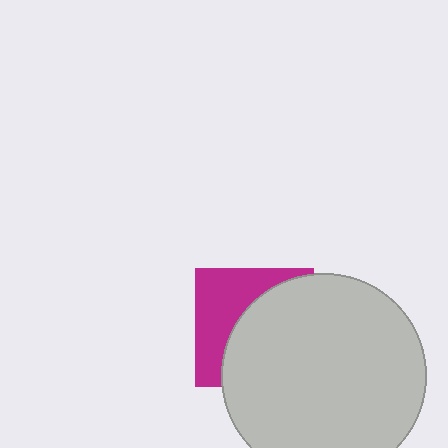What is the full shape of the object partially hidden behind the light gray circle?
The partially hidden object is a magenta square.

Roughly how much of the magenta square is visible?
A small part of it is visible (roughly 41%).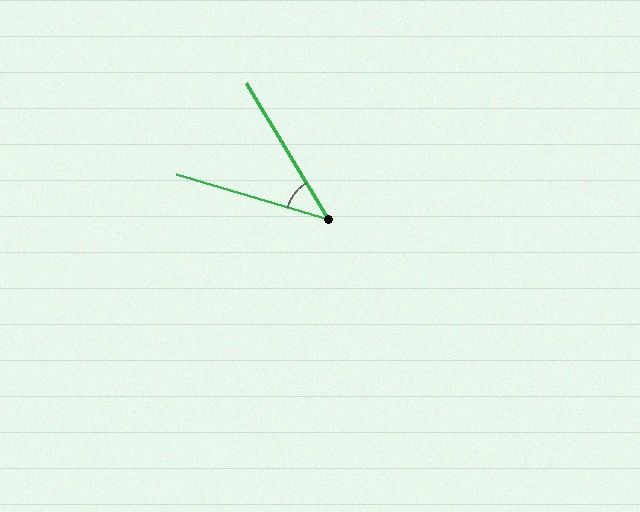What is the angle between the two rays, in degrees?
Approximately 43 degrees.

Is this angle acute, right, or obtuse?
It is acute.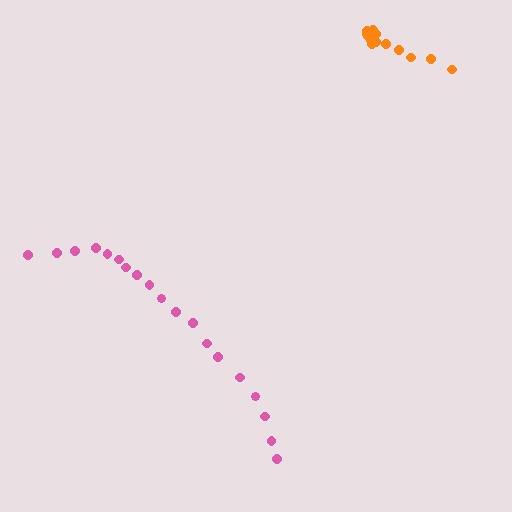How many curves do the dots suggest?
There are 2 distinct paths.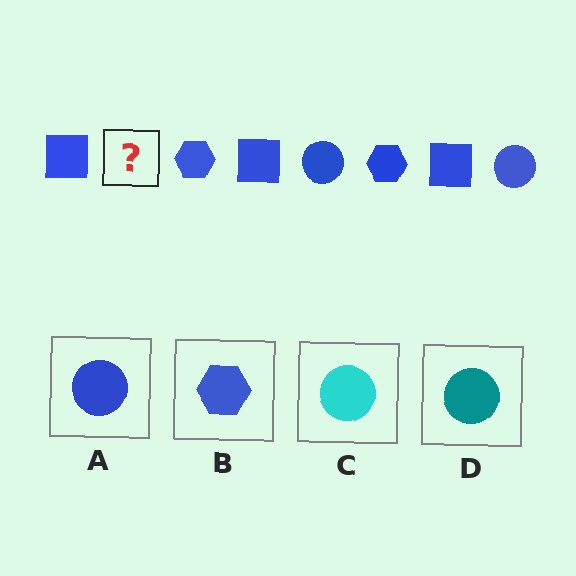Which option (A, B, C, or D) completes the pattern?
A.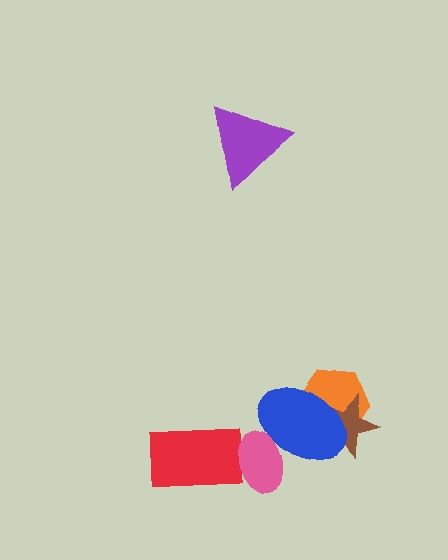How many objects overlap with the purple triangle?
0 objects overlap with the purple triangle.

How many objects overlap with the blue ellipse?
3 objects overlap with the blue ellipse.